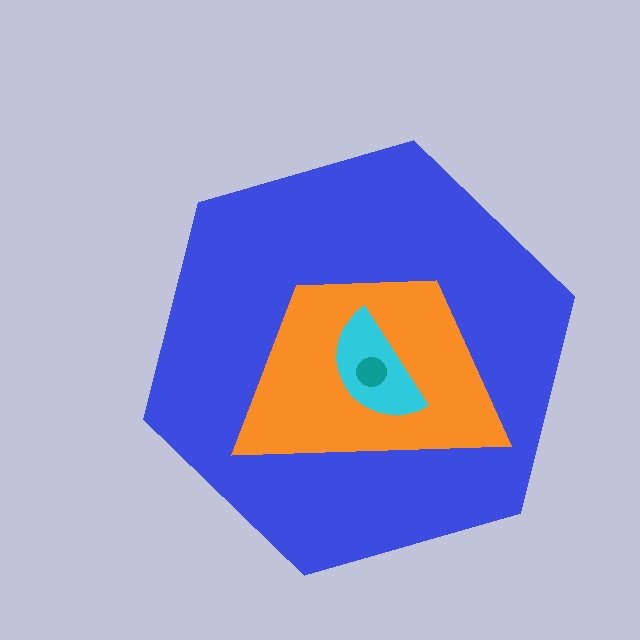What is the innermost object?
The teal circle.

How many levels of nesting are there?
4.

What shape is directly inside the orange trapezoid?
The cyan semicircle.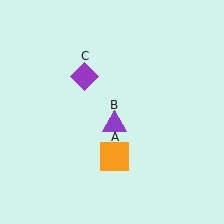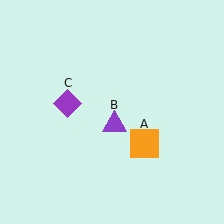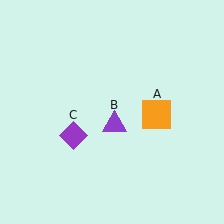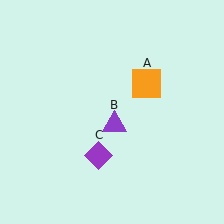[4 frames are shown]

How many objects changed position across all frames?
2 objects changed position: orange square (object A), purple diamond (object C).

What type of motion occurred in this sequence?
The orange square (object A), purple diamond (object C) rotated counterclockwise around the center of the scene.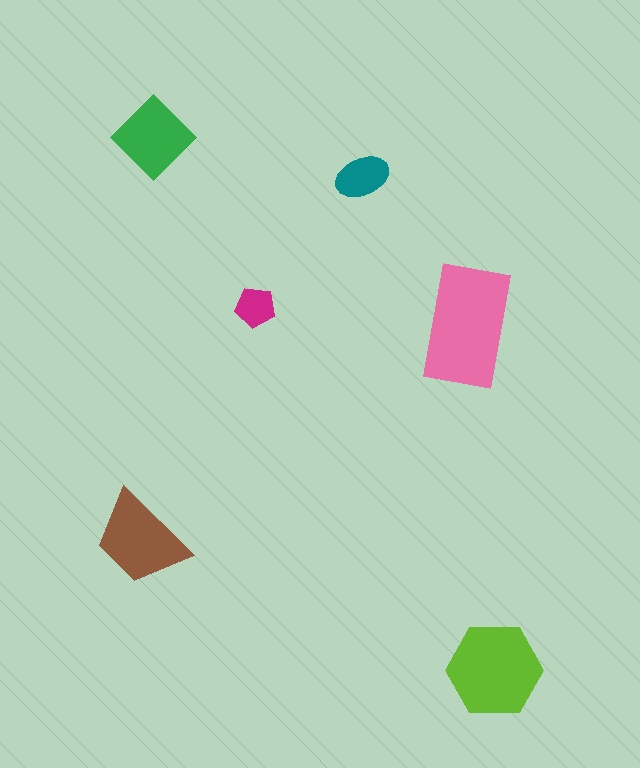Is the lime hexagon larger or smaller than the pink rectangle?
Smaller.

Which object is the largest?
The pink rectangle.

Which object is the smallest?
The magenta pentagon.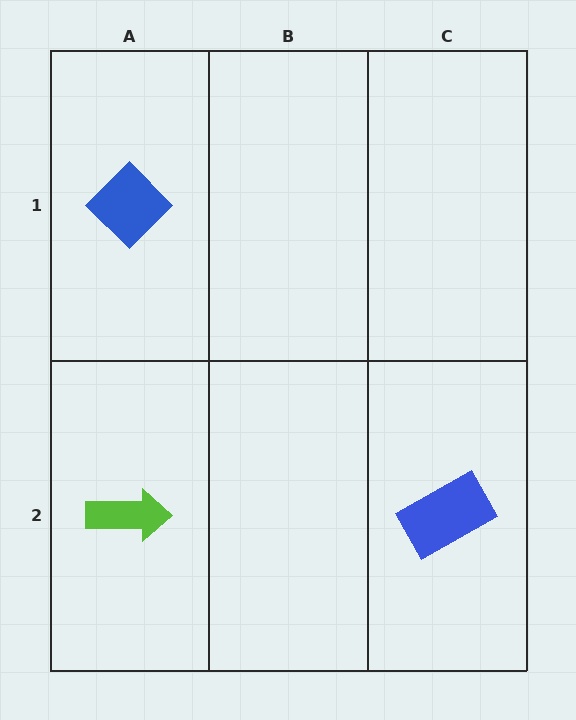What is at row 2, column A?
A lime arrow.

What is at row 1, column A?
A blue diamond.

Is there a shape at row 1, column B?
No, that cell is empty.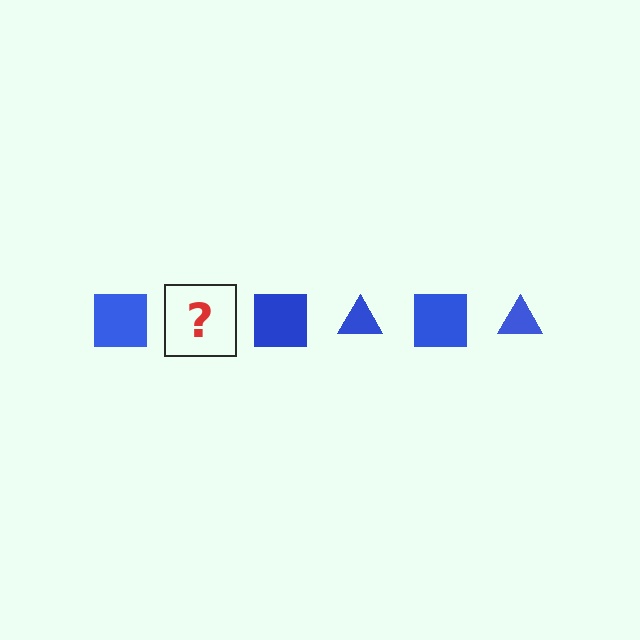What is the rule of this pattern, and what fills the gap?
The rule is that the pattern cycles through square, triangle shapes in blue. The gap should be filled with a blue triangle.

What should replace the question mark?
The question mark should be replaced with a blue triangle.